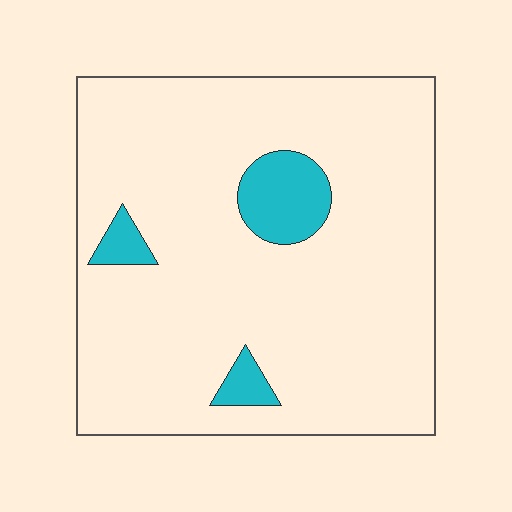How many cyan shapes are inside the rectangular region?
3.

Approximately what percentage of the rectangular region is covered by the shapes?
Approximately 10%.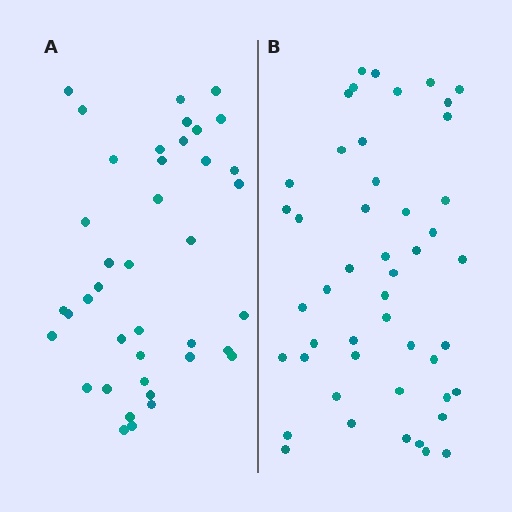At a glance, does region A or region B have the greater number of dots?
Region B (the right region) has more dots.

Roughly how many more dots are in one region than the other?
Region B has roughly 8 or so more dots than region A.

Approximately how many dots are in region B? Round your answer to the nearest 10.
About 50 dots. (The exact count is 48, which rounds to 50.)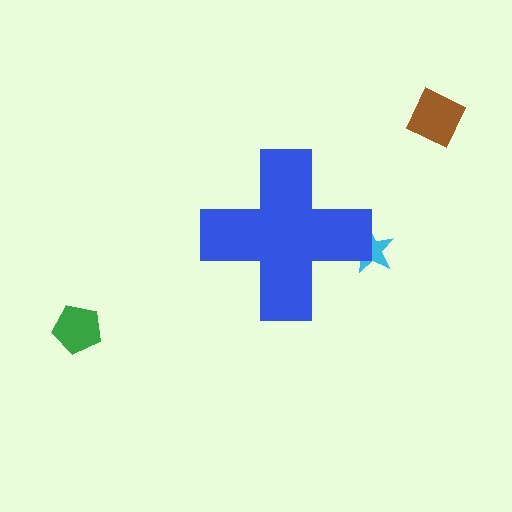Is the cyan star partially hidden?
Yes, the cyan star is partially hidden behind the blue cross.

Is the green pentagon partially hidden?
No, the green pentagon is fully visible.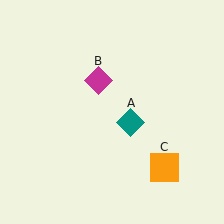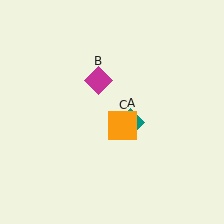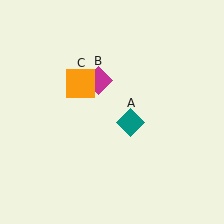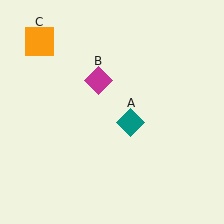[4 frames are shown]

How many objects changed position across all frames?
1 object changed position: orange square (object C).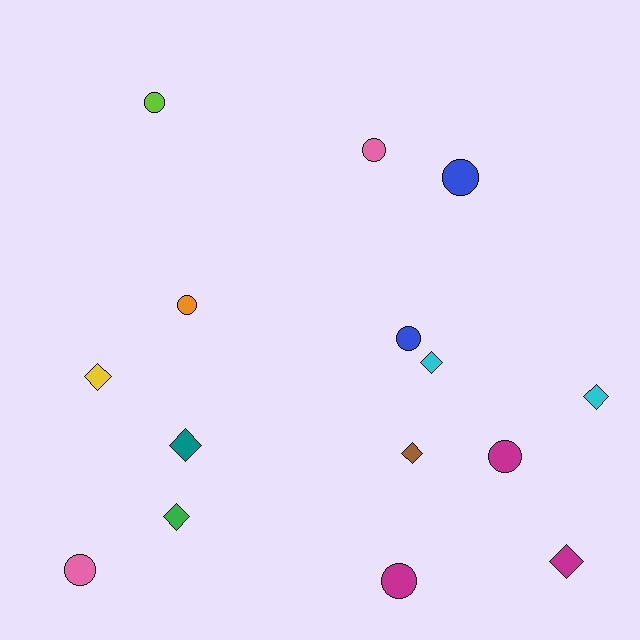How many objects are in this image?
There are 15 objects.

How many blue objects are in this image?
There are 2 blue objects.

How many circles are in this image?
There are 8 circles.